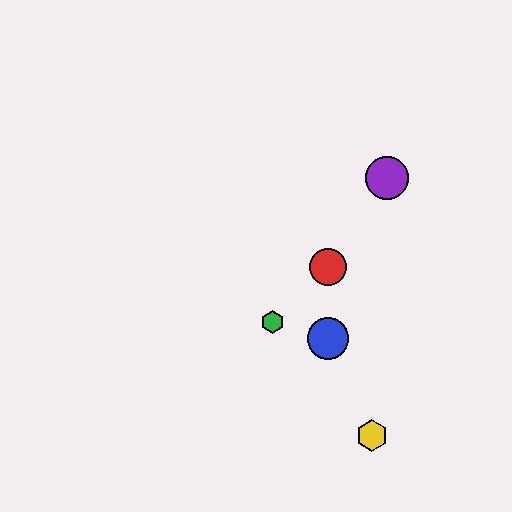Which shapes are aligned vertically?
The red circle, the blue circle are aligned vertically.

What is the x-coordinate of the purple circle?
The purple circle is at x≈387.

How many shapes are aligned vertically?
2 shapes (the red circle, the blue circle) are aligned vertically.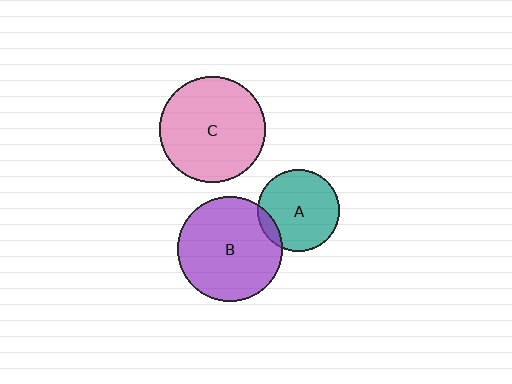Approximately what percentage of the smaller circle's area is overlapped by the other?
Approximately 10%.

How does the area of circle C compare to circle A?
Approximately 1.7 times.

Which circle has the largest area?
Circle C (pink).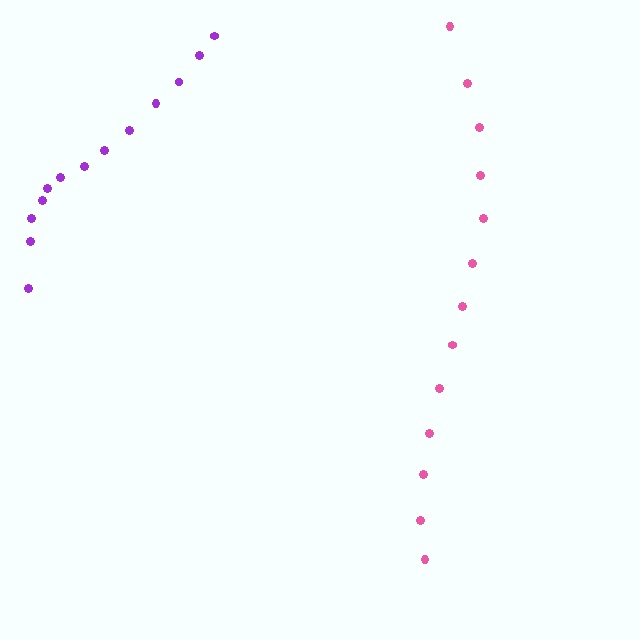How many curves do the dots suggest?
There are 2 distinct paths.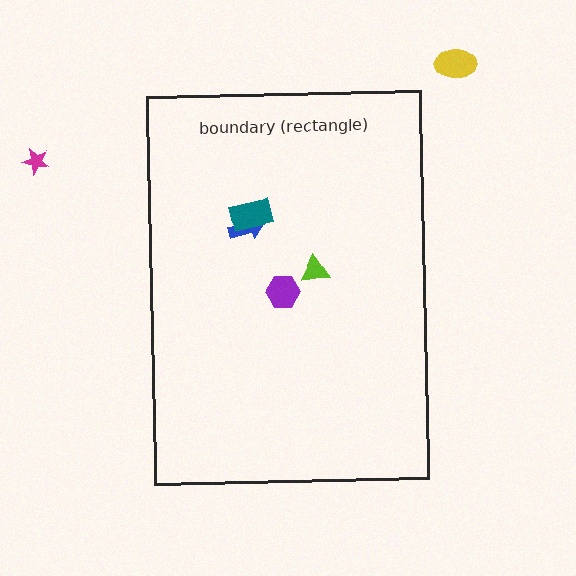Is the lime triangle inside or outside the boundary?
Inside.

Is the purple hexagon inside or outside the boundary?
Inside.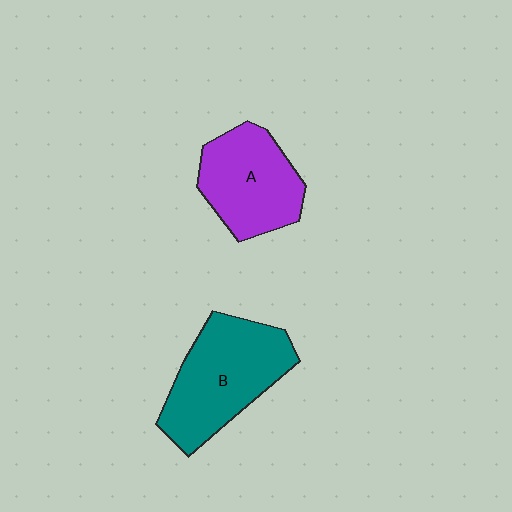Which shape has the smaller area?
Shape A (purple).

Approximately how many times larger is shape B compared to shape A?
Approximately 1.2 times.